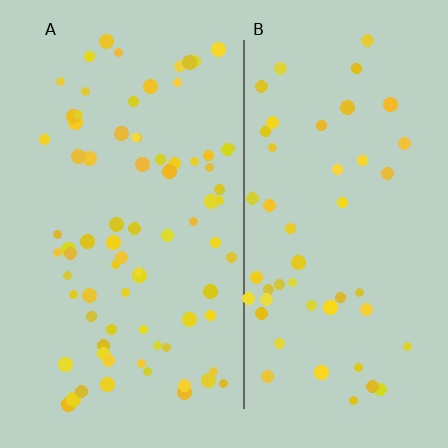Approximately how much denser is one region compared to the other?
Approximately 1.6× — region A over region B.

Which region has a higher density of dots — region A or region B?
A (the left).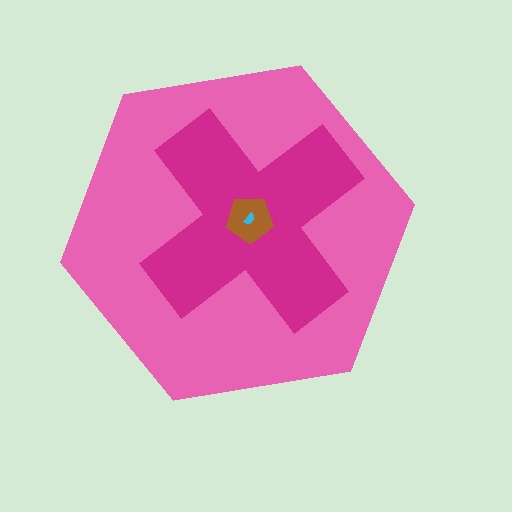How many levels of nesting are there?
4.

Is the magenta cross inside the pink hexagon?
Yes.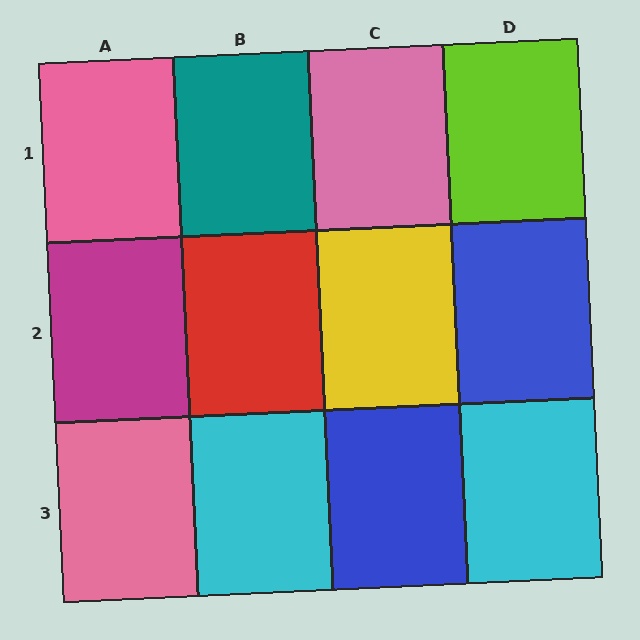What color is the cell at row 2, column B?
Red.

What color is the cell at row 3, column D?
Cyan.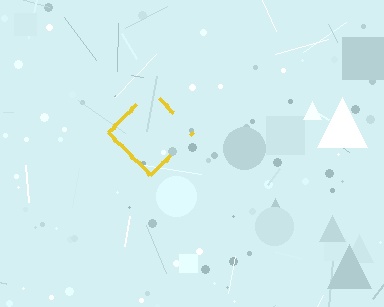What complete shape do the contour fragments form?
The contour fragments form a diamond.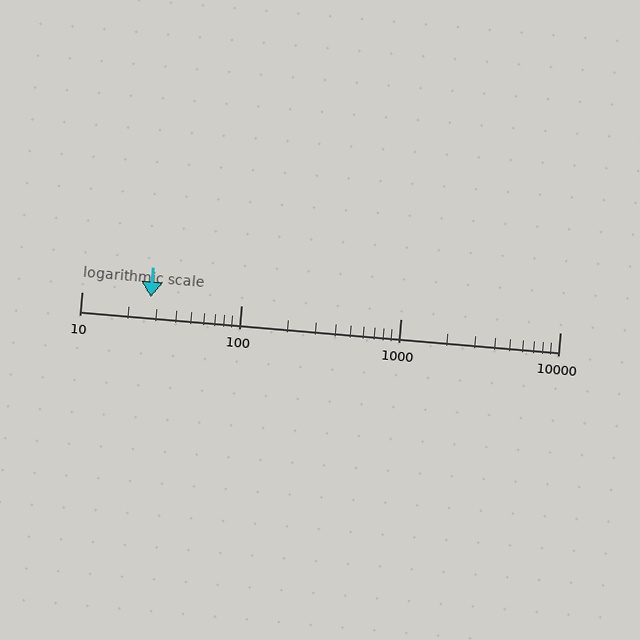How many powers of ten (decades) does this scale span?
The scale spans 3 decades, from 10 to 10000.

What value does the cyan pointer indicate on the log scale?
The pointer indicates approximately 27.